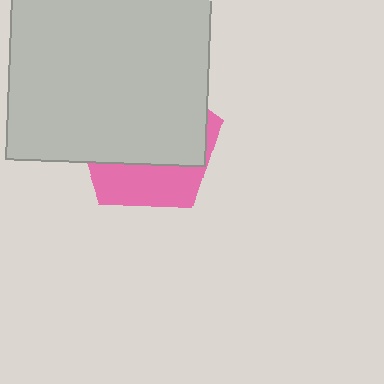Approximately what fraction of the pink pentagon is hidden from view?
Roughly 68% of the pink pentagon is hidden behind the light gray square.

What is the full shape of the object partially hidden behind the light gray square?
The partially hidden object is a pink pentagon.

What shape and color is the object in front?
The object in front is a light gray square.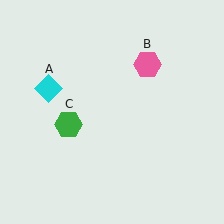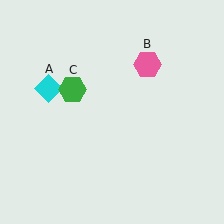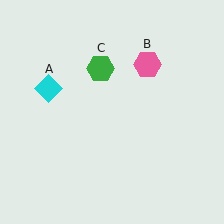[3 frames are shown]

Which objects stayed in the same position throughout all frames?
Cyan diamond (object A) and pink hexagon (object B) remained stationary.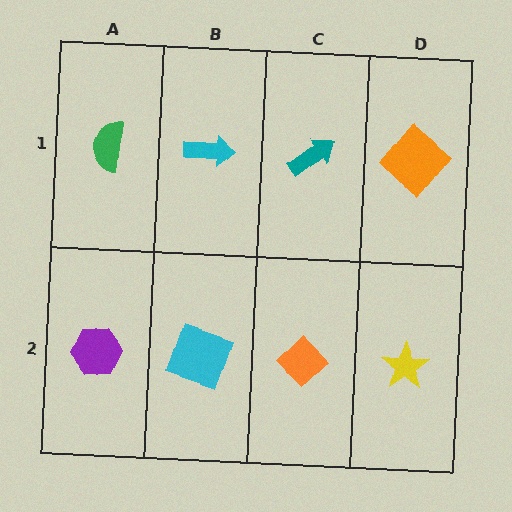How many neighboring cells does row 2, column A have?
2.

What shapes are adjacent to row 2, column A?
A green semicircle (row 1, column A), a cyan square (row 2, column B).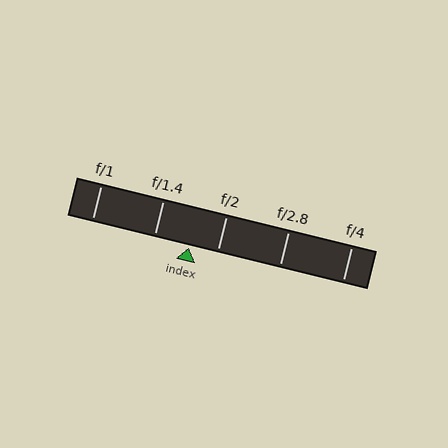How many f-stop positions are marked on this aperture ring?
There are 5 f-stop positions marked.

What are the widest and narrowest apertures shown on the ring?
The widest aperture shown is f/1 and the narrowest is f/4.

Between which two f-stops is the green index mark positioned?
The index mark is between f/1.4 and f/2.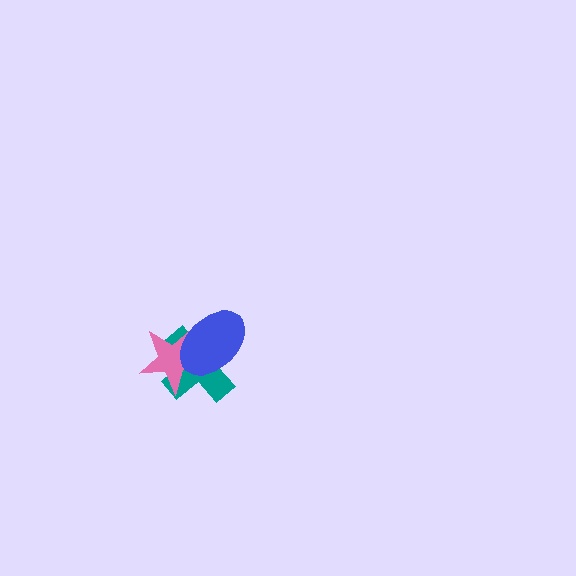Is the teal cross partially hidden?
Yes, it is partially covered by another shape.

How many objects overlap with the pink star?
2 objects overlap with the pink star.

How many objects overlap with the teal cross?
2 objects overlap with the teal cross.